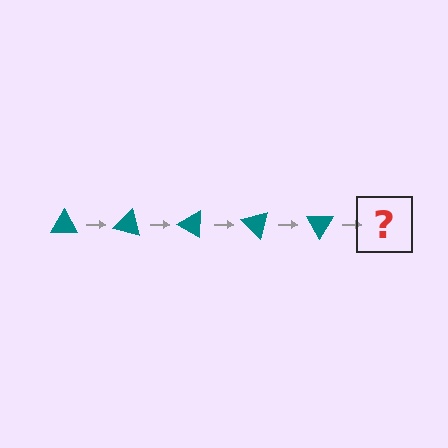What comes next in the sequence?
The next element should be a teal triangle rotated 75 degrees.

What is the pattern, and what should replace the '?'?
The pattern is that the triangle rotates 15 degrees each step. The '?' should be a teal triangle rotated 75 degrees.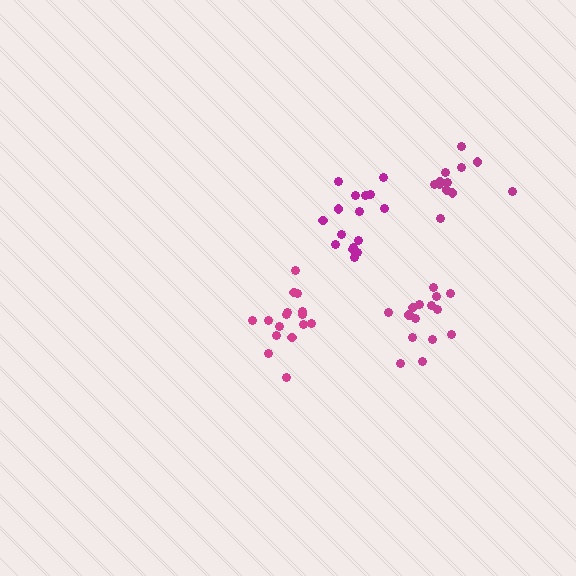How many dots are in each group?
Group 1: 15 dots, Group 2: 12 dots, Group 3: 16 dots, Group 4: 16 dots (59 total).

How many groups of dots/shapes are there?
There are 4 groups.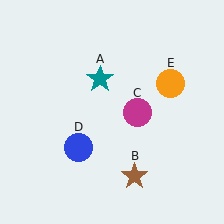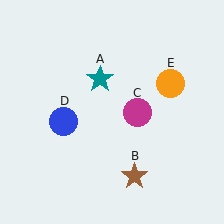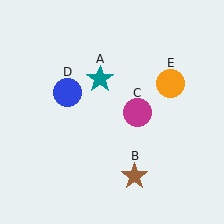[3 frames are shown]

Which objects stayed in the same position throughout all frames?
Teal star (object A) and brown star (object B) and magenta circle (object C) and orange circle (object E) remained stationary.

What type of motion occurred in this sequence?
The blue circle (object D) rotated clockwise around the center of the scene.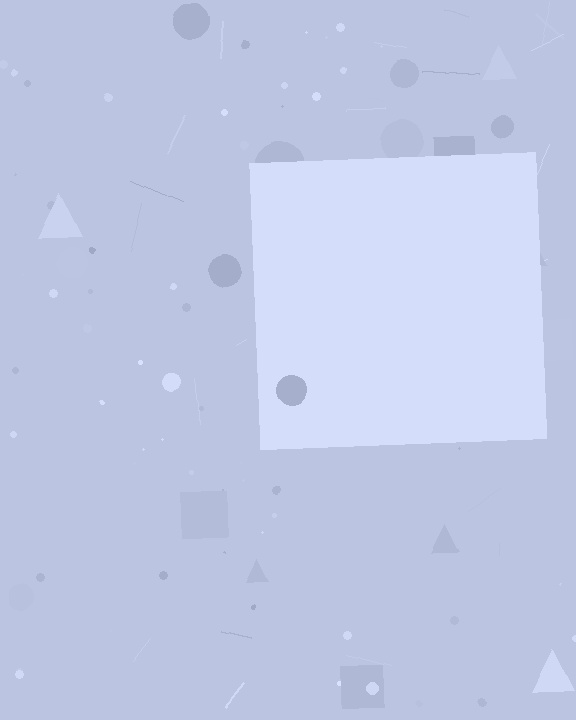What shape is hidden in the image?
A square is hidden in the image.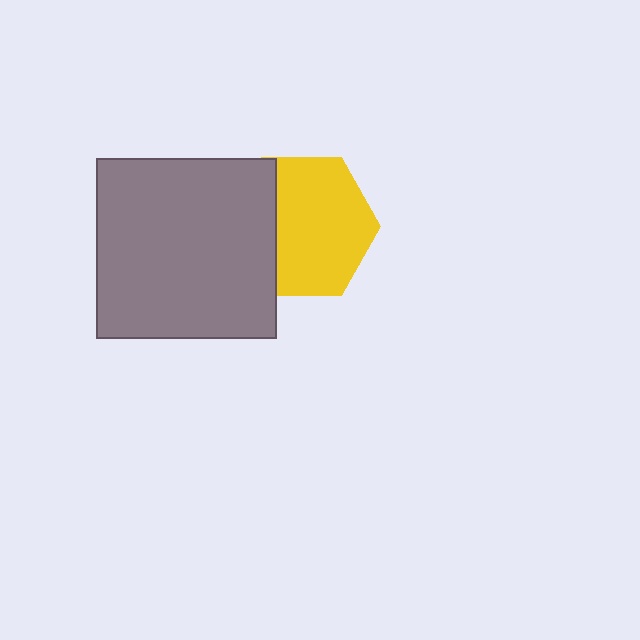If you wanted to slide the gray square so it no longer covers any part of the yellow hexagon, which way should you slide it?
Slide it left — that is the most direct way to separate the two shapes.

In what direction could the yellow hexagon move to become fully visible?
The yellow hexagon could move right. That would shift it out from behind the gray square entirely.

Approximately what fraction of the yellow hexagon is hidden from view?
Roughly 30% of the yellow hexagon is hidden behind the gray square.